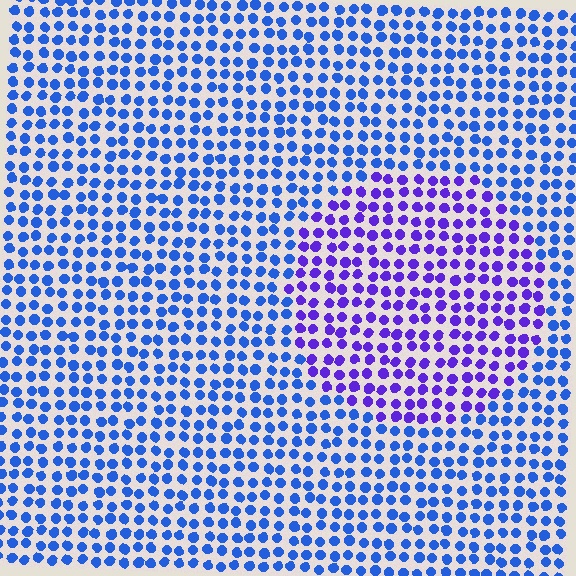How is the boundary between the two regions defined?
The boundary is defined purely by a slight shift in hue (about 39 degrees). Spacing, size, and orientation are identical on both sides.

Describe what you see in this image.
The image is filled with small blue elements in a uniform arrangement. A circle-shaped region is visible where the elements are tinted to a slightly different hue, forming a subtle color boundary.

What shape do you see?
I see a circle.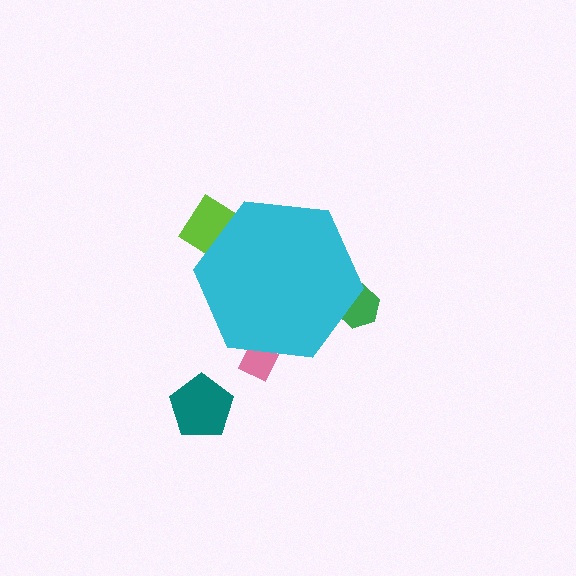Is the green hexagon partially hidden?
Yes, the green hexagon is partially hidden behind the cyan hexagon.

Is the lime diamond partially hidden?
Yes, the lime diamond is partially hidden behind the cyan hexagon.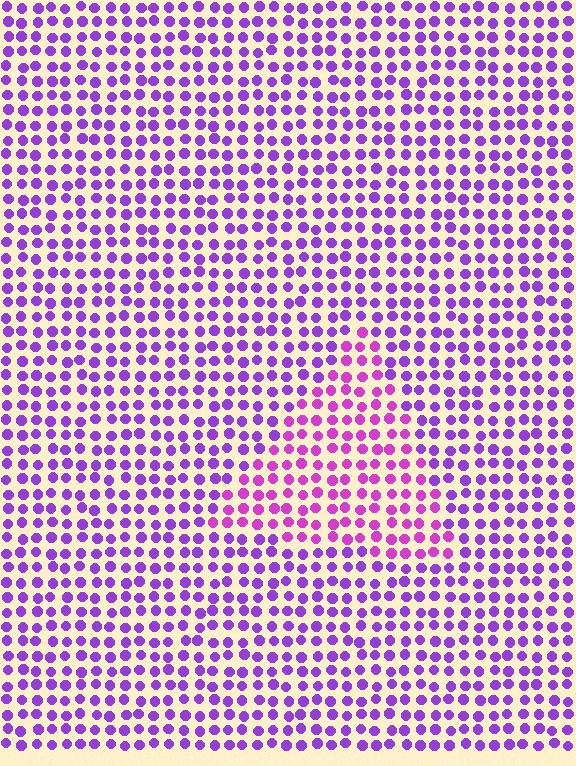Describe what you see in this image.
The image is filled with small purple elements in a uniform arrangement. A triangle-shaped region is visible where the elements are tinted to a slightly different hue, forming a subtle color boundary.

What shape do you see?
I see a triangle.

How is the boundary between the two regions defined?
The boundary is defined purely by a slight shift in hue (about 29 degrees). Spacing, size, and orientation are identical on both sides.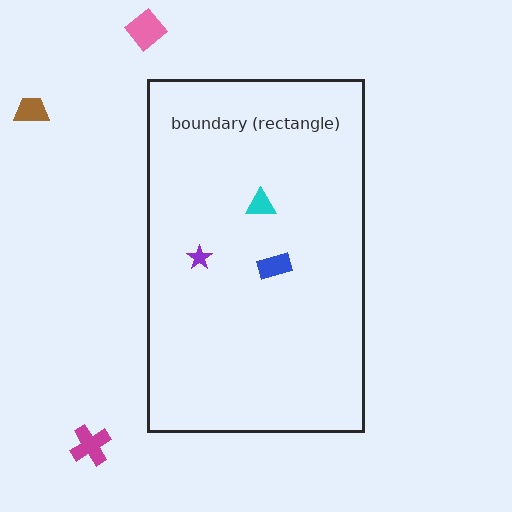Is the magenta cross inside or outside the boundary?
Outside.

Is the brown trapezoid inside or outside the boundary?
Outside.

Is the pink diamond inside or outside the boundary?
Outside.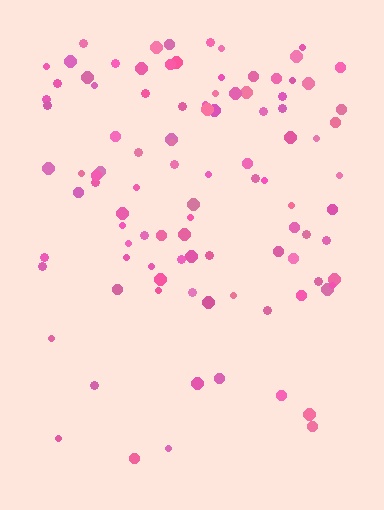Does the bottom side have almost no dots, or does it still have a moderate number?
Still a moderate number, just noticeably fewer than the top.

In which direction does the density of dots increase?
From bottom to top, with the top side densest.